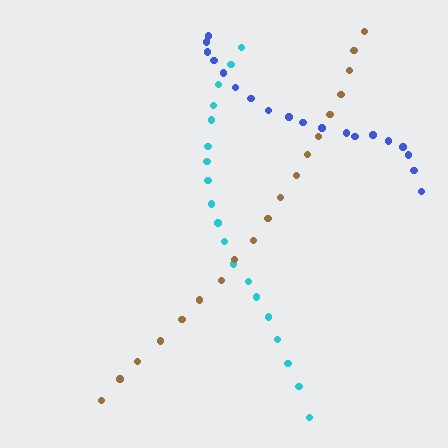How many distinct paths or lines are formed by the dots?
There are 3 distinct paths.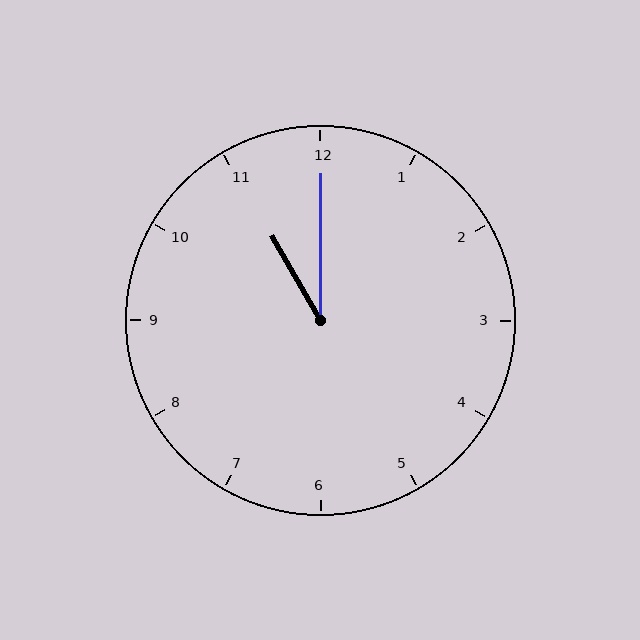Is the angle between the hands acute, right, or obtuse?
It is acute.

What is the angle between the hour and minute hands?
Approximately 30 degrees.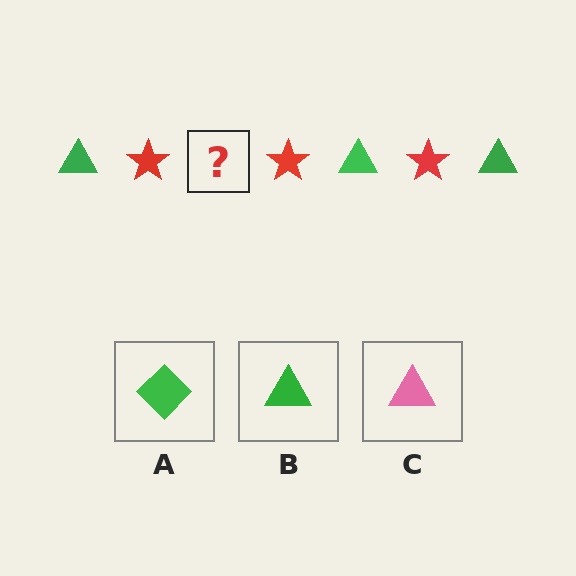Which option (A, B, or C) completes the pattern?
B.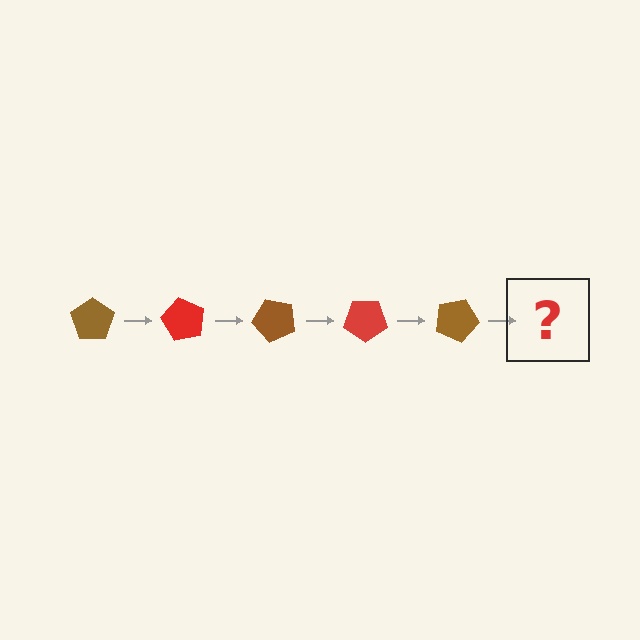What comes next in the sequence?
The next element should be a red pentagon, rotated 300 degrees from the start.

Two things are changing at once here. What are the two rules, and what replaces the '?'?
The two rules are that it rotates 60 degrees each step and the color cycles through brown and red. The '?' should be a red pentagon, rotated 300 degrees from the start.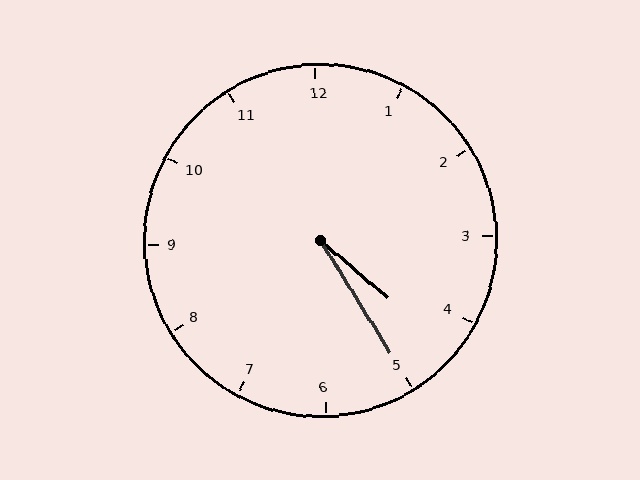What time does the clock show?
4:25.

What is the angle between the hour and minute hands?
Approximately 18 degrees.